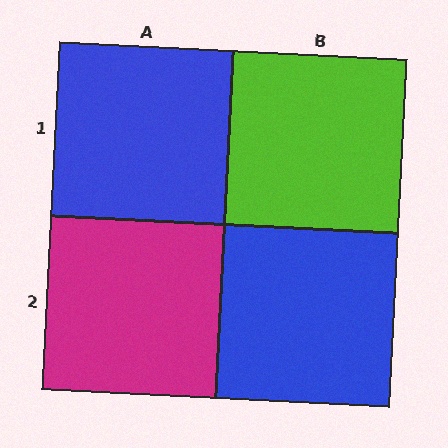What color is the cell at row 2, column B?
Blue.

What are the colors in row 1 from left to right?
Blue, lime.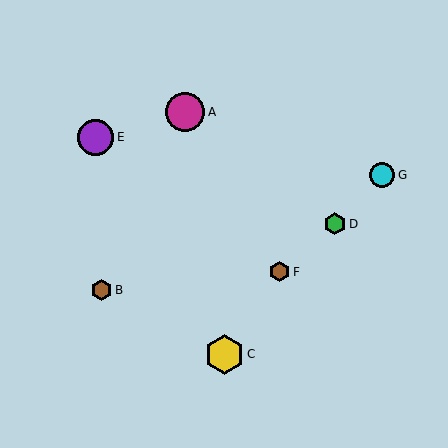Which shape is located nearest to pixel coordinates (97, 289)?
The brown hexagon (labeled B) at (101, 290) is nearest to that location.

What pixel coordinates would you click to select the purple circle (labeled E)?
Click at (96, 137) to select the purple circle E.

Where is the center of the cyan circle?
The center of the cyan circle is at (382, 175).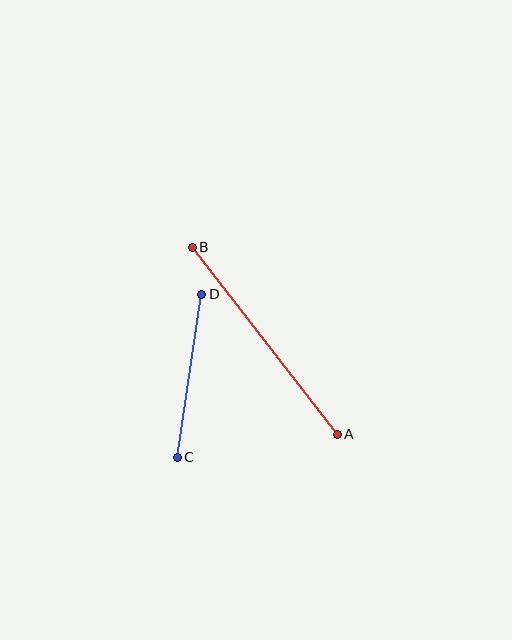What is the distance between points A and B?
The distance is approximately 237 pixels.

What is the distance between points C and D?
The distance is approximately 165 pixels.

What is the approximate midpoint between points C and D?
The midpoint is at approximately (190, 376) pixels.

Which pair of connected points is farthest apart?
Points A and B are farthest apart.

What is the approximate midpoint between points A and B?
The midpoint is at approximately (265, 341) pixels.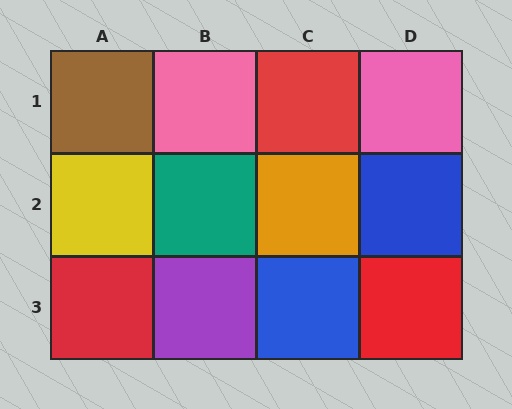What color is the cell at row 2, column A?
Yellow.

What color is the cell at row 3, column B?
Purple.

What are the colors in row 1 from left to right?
Brown, pink, red, pink.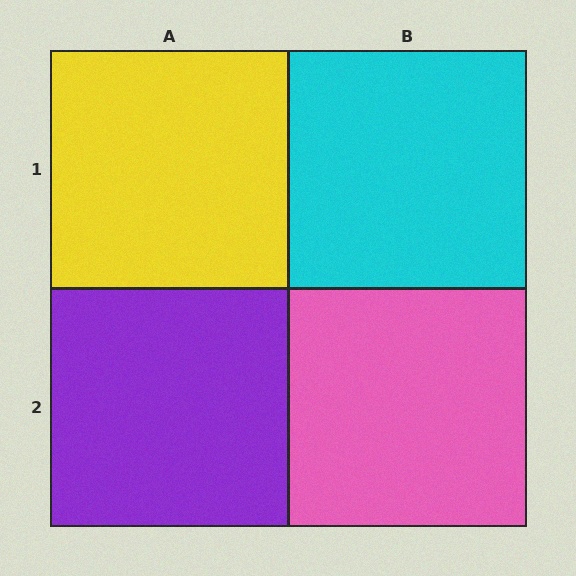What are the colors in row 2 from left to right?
Purple, pink.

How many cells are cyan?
1 cell is cyan.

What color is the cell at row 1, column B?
Cyan.